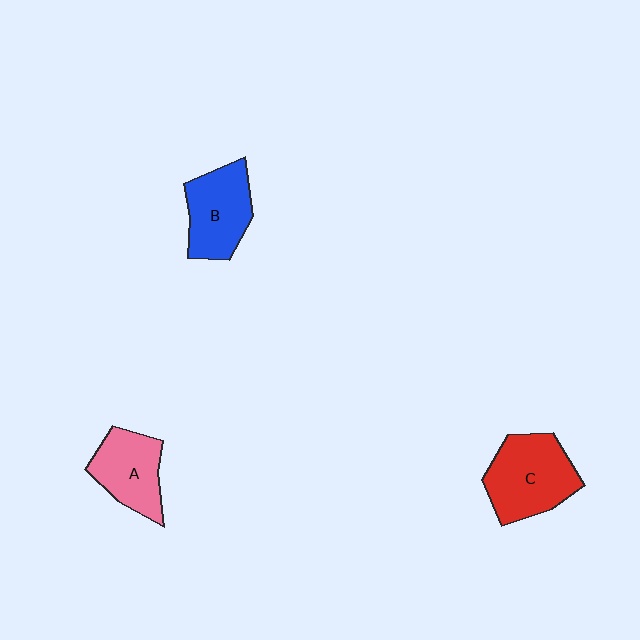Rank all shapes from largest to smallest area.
From largest to smallest: C (red), B (blue), A (pink).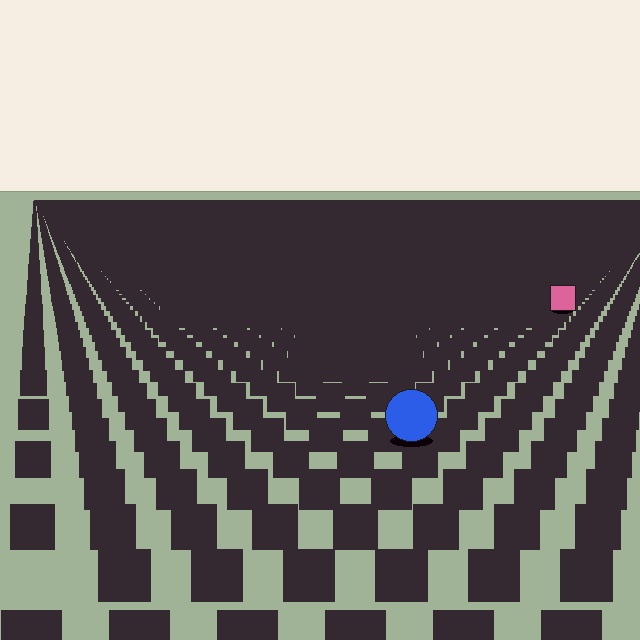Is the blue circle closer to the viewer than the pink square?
Yes. The blue circle is closer — you can tell from the texture gradient: the ground texture is coarser near it.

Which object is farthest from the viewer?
The pink square is farthest from the viewer. It appears smaller and the ground texture around it is denser.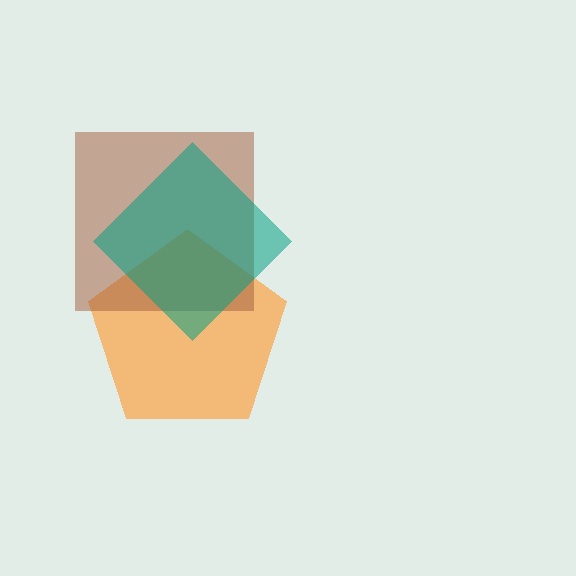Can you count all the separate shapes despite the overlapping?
Yes, there are 3 separate shapes.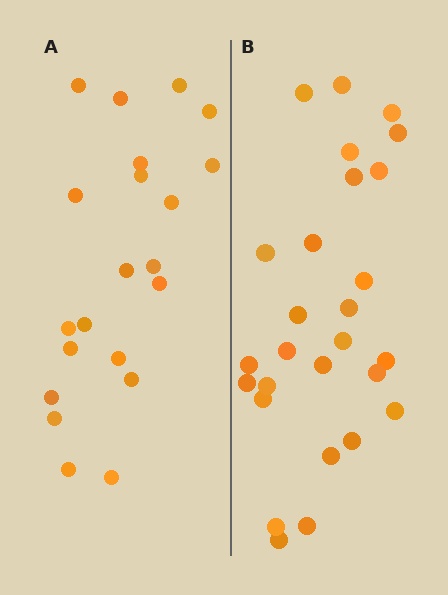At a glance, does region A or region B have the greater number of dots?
Region B (the right region) has more dots.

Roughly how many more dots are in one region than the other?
Region B has about 6 more dots than region A.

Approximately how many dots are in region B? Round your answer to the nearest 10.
About 30 dots. (The exact count is 27, which rounds to 30.)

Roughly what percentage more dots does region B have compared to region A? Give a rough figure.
About 30% more.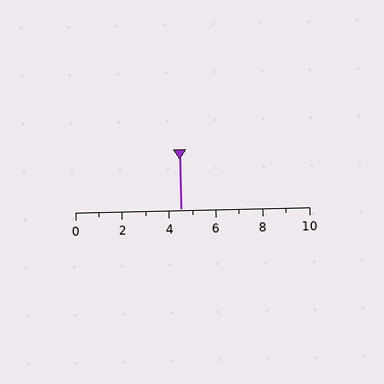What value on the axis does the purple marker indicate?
The marker indicates approximately 4.5.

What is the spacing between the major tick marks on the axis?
The major ticks are spaced 2 apart.